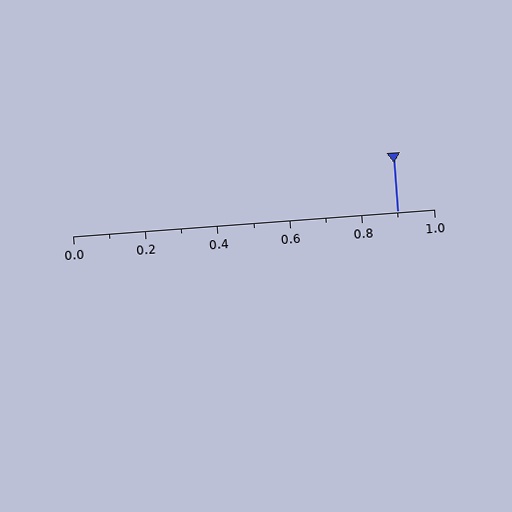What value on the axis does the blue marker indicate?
The marker indicates approximately 0.9.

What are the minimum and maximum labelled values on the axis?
The axis runs from 0.0 to 1.0.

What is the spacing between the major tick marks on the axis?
The major ticks are spaced 0.2 apart.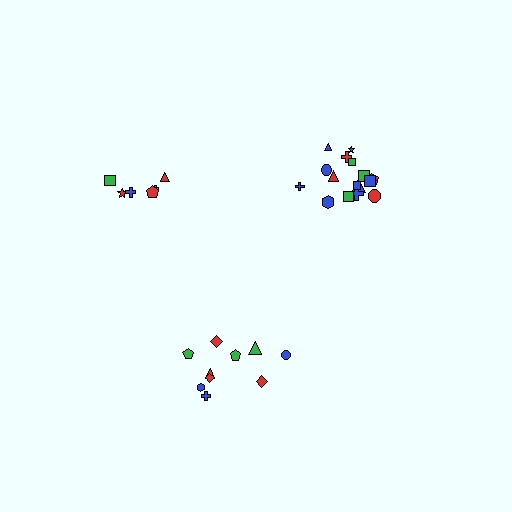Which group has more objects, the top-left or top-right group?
The top-right group.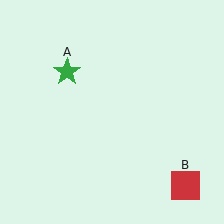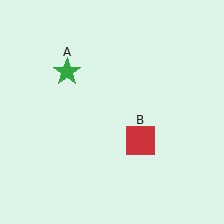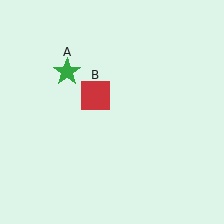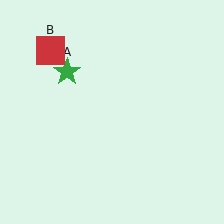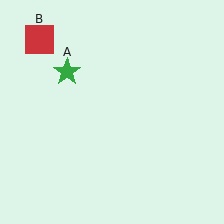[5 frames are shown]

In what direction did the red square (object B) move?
The red square (object B) moved up and to the left.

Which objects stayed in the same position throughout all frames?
Green star (object A) remained stationary.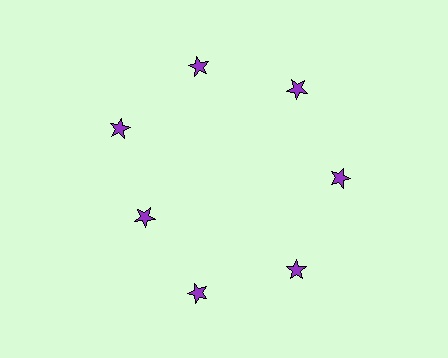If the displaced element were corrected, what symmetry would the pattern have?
It would have 7-fold rotational symmetry — the pattern would map onto itself every 51 degrees.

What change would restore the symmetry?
The symmetry would be restored by moving it outward, back onto the ring so that all 7 stars sit at equal angles and equal distance from the center.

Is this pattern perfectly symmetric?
No. The 7 purple stars are arranged in a ring, but one element near the 8 o'clock position is pulled inward toward the center, breaking the 7-fold rotational symmetry.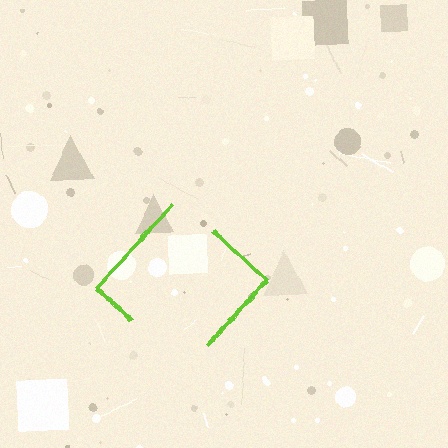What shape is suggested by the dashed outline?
The dashed outline suggests a diamond.